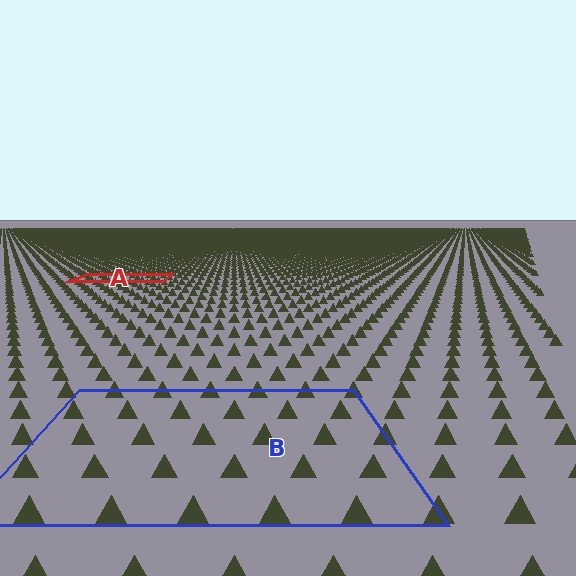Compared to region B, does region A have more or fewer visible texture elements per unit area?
Region A has more texture elements per unit area — they are packed more densely because it is farther away.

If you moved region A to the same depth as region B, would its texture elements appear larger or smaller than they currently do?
They would appear larger. At a closer depth, the same texture elements are projected at a bigger on-screen size.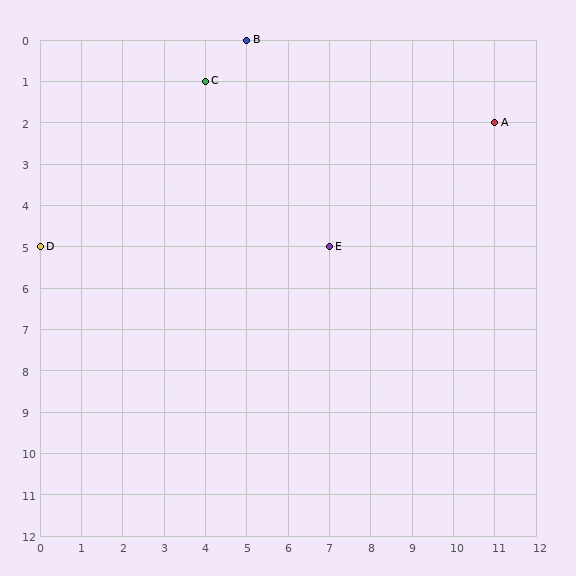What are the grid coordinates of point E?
Point E is at grid coordinates (7, 5).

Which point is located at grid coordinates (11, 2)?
Point A is at (11, 2).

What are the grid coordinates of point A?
Point A is at grid coordinates (11, 2).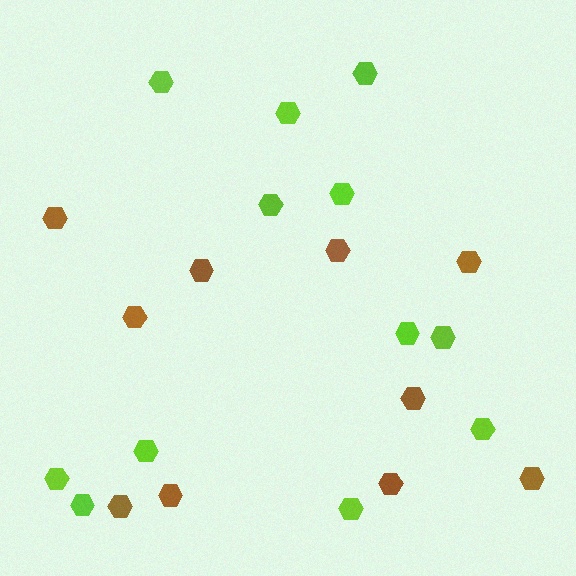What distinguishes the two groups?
There are 2 groups: one group of brown hexagons (10) and one group of lime hexagons (12).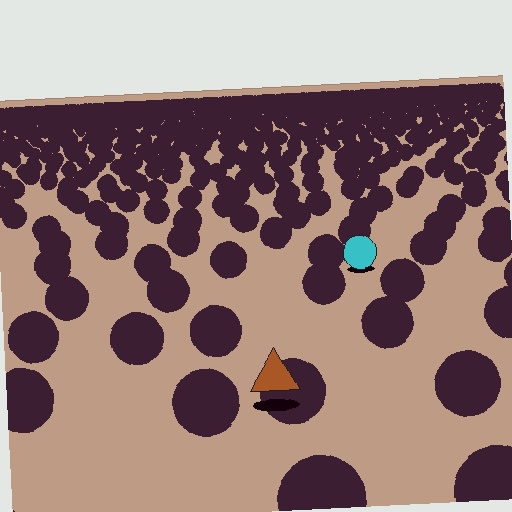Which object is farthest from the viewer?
The cyan circle is farthest from the viewer. It appears smaller and the ground texture around it is denser.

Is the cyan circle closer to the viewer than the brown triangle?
No. The brown triangle is closer — you can tell from the texture gradient: the ground texture is coarser near it.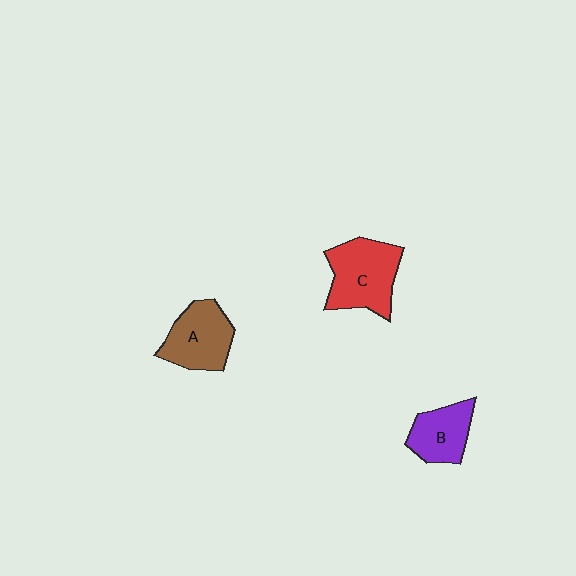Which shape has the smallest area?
Shape B (purple).